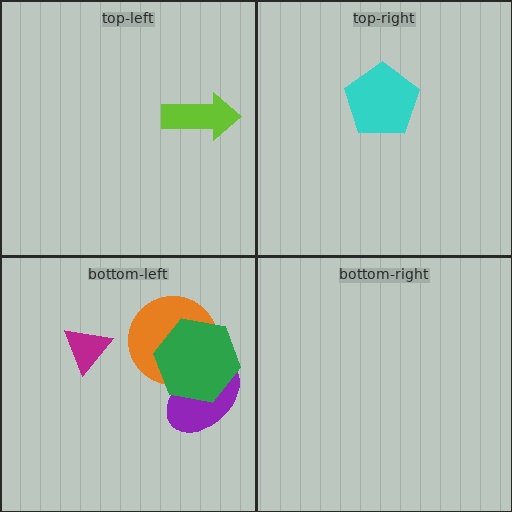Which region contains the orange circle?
The bottom-left region.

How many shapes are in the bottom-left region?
4.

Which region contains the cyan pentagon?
The top-right region.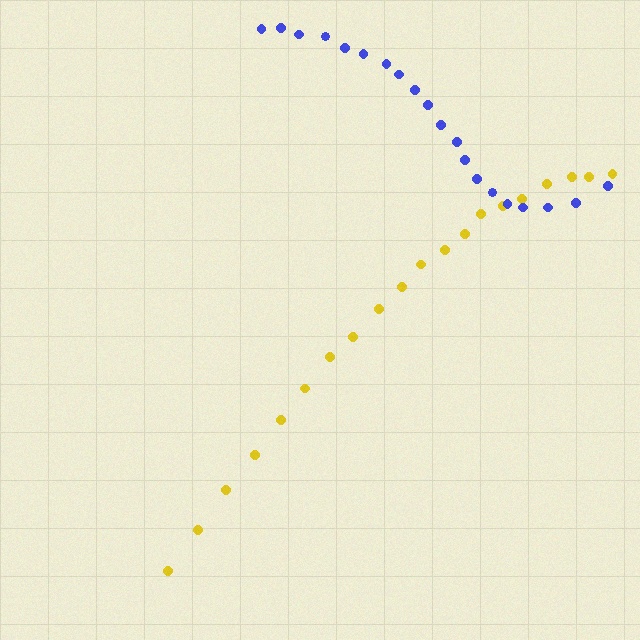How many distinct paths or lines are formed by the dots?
There are 2 distinct paths.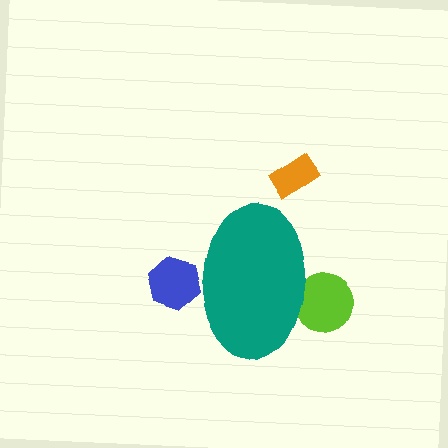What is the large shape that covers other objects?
A teal ellipse.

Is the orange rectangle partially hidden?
No, the orange rectangle is fully visible.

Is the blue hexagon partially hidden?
Yes, the blue hexagon is partially hidden behind the teal ellipse.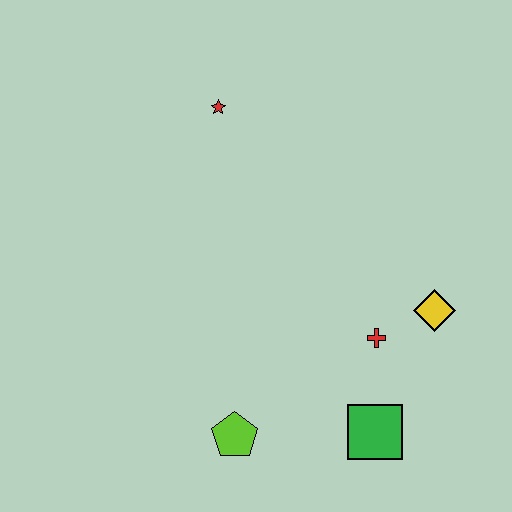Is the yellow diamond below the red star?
Yes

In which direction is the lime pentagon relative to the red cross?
The lime pentagon is to the left of the red cross.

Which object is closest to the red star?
The red cross is closest to the red star.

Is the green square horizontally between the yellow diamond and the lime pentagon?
Yes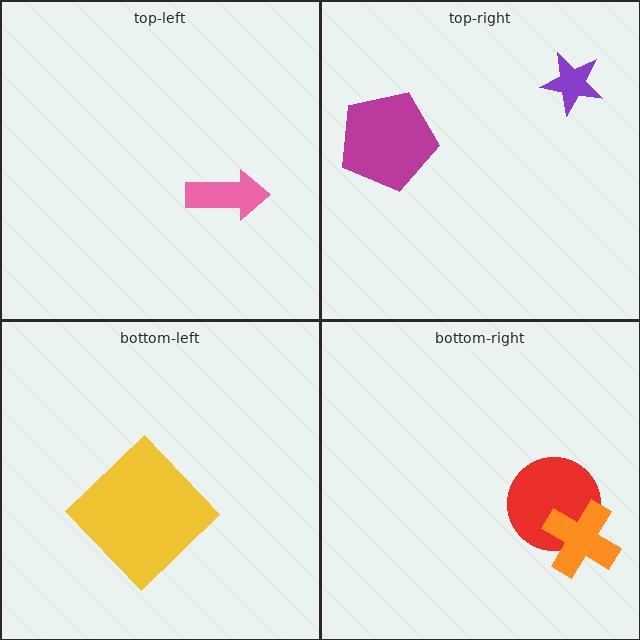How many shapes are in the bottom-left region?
1.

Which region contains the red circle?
The bottom-right region.